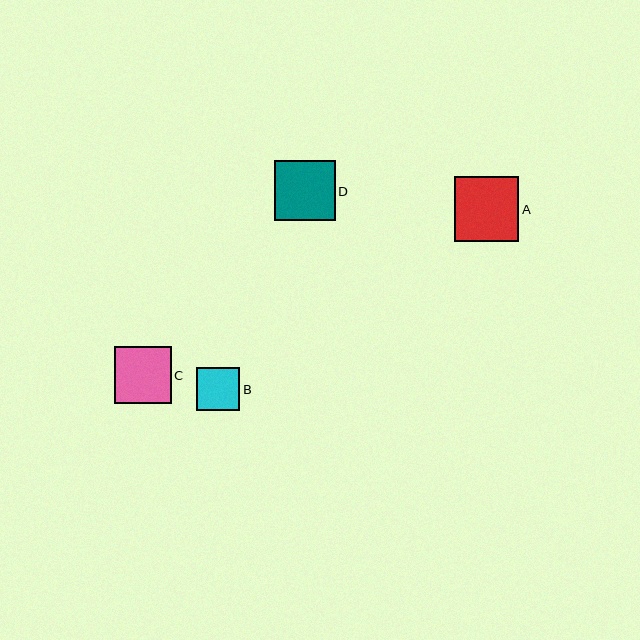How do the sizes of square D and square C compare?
Square D and square C are approximately the same size.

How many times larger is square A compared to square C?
Square A is approximately 1.1 times the size of square C.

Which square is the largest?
Square A is the largest with a size of approximately 65 pixels.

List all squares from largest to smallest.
From largest to smallest: A, D, C, B.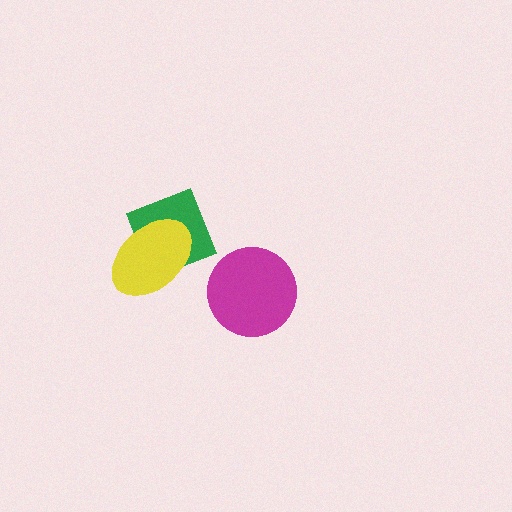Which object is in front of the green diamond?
The yellow ellipse is in front of the green diamond.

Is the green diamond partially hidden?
Yes, it is partially covered by another shape.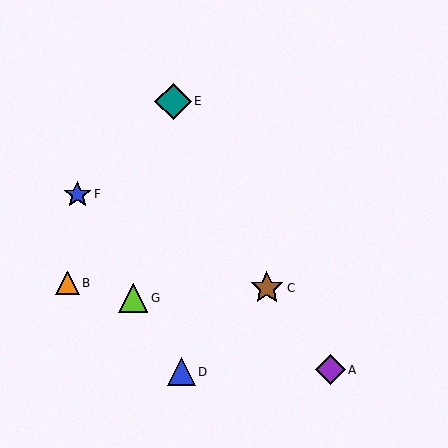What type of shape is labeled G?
Shape G is a lime triangle.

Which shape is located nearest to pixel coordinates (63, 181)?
The blue star (labeled F) at (77, 194) is nearest to that location.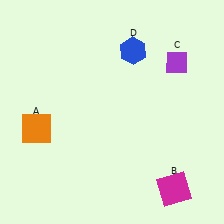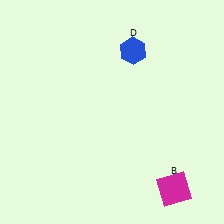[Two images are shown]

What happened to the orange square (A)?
The orange square (A) was removed in Image 2. It was in the bottom-left area of Image 1.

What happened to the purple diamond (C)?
The purple diamond (C) was removed in Image 2. It was in the top-right area of Image 1.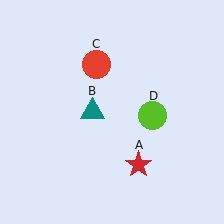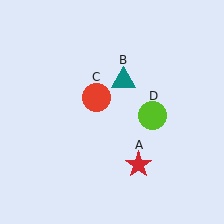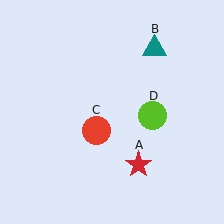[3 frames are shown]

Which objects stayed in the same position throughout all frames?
Red star (object A) and lime circle (object D) remained stationary.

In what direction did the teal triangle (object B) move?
The teal triangle (object B) moved up and to the right.